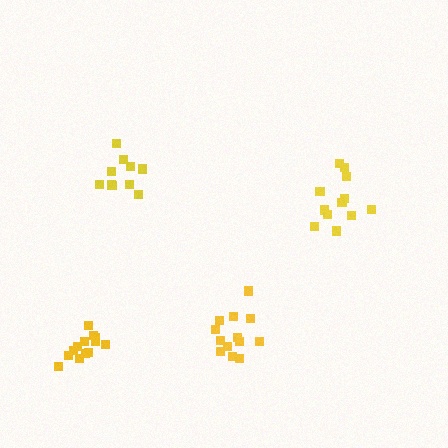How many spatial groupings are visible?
There are 4 spatial groupings.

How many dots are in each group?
Group 1: 13 dots, Group 2: 12 dots, Group 3: 11 dots, Group 4: 13 dots (49 total).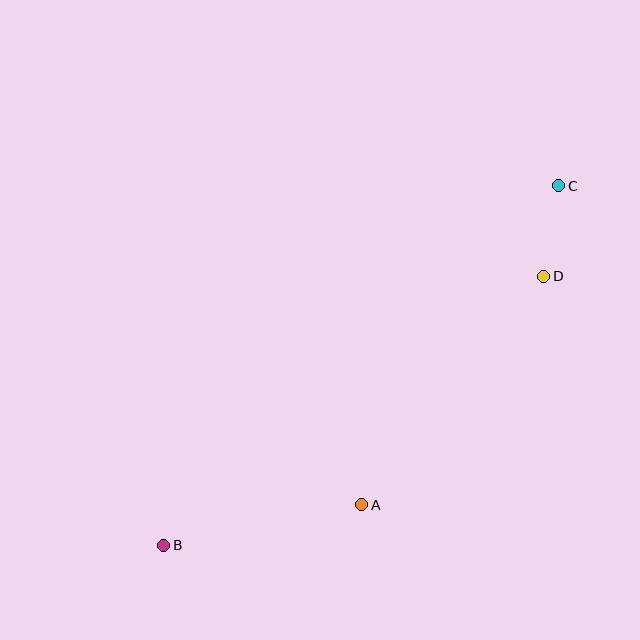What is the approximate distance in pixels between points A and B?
The distance between A and B is approximately 202 pixels.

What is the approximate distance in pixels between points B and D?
The distance between B and D is approximately 466 pixels.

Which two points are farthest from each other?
Points B and C are farthest from each other.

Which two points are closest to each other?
Points C and D are closest to each other.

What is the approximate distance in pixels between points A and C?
The distance between A and C is approximately 375 pixels.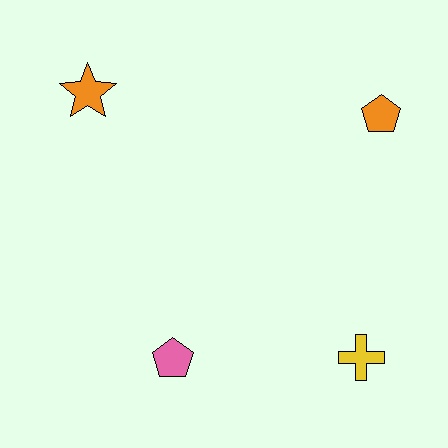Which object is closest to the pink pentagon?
The yellow cross is closest to the pink pentagon.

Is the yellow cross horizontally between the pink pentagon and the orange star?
No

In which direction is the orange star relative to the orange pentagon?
The orange star is to the left of the orange pentagon.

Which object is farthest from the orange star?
The yellow cross is farthest from the orange star.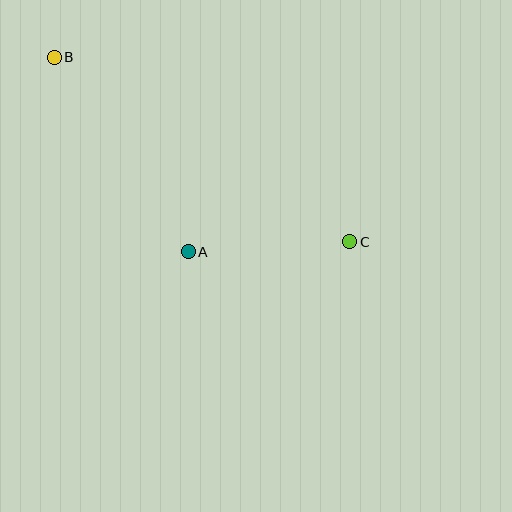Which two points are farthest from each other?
Points B and C are farthest from each other.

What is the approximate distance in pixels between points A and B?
The distance between A and B is approximately 236 pixels.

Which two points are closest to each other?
Points A and C are closest to each other.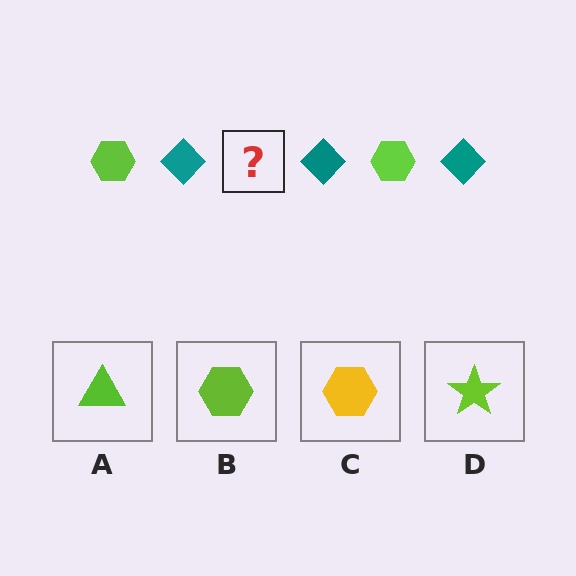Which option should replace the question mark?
Option B.